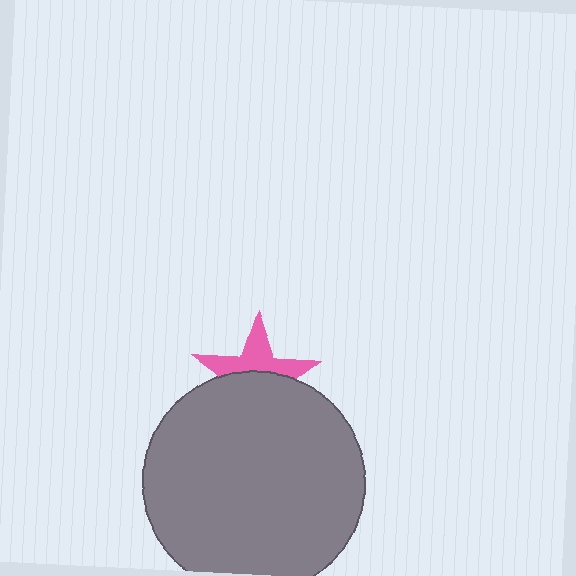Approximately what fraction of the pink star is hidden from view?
Roughly 55% of the pink star is hidden behind the gray circle.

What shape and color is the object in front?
The object in front is a gray circle.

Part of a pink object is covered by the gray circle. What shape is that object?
It is a star.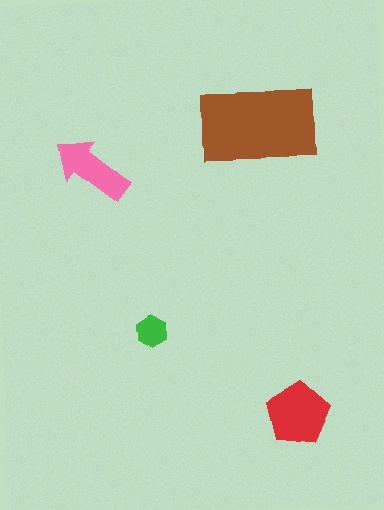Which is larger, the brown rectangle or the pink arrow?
The brown rectangle.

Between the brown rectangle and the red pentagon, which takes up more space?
The brown rectangle.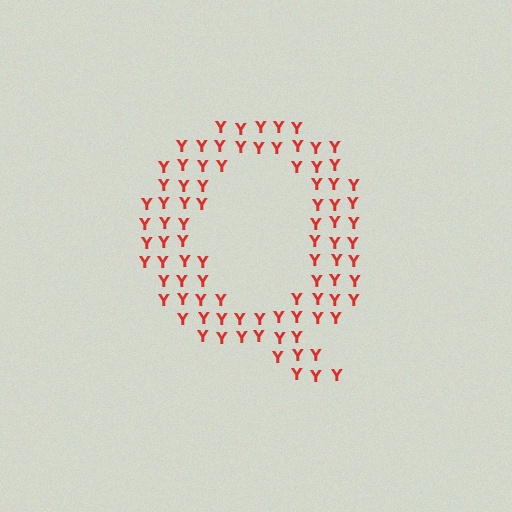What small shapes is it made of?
It is made of small letter Y's.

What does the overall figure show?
The overall figure shows the letter Q.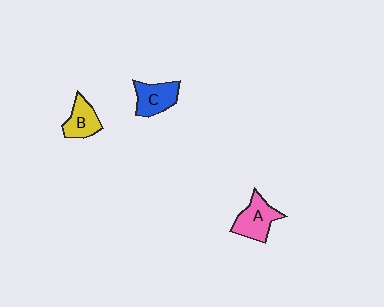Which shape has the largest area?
Shape A (pink).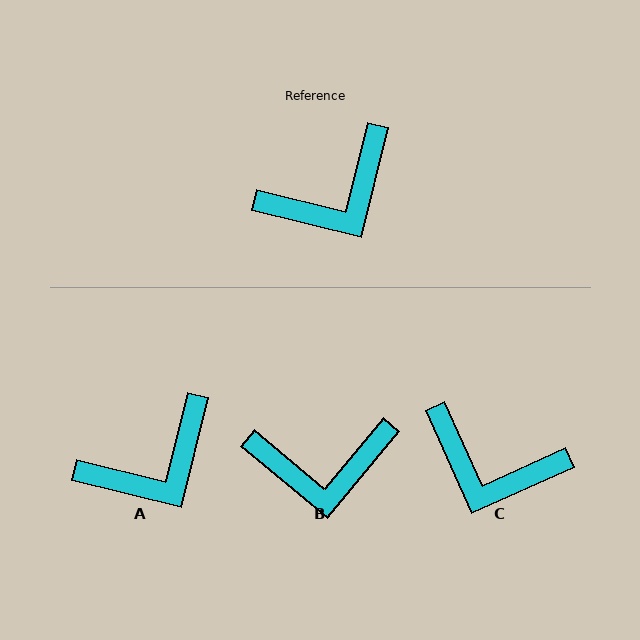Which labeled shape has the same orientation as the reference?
A.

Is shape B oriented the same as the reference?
No, it is off by about 26 degrees.